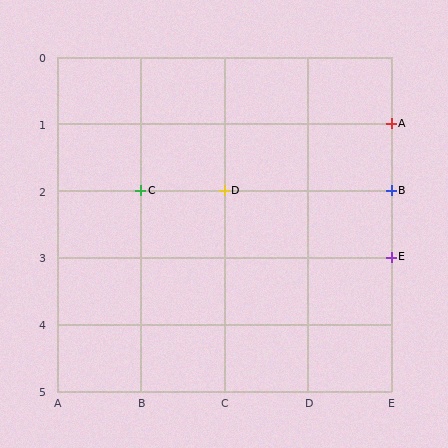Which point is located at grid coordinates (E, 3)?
Point E is at (E, 3).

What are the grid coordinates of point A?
Point A is at grid coordinates (E, 1).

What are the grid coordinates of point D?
Point D is at grid coordinates (C, 2).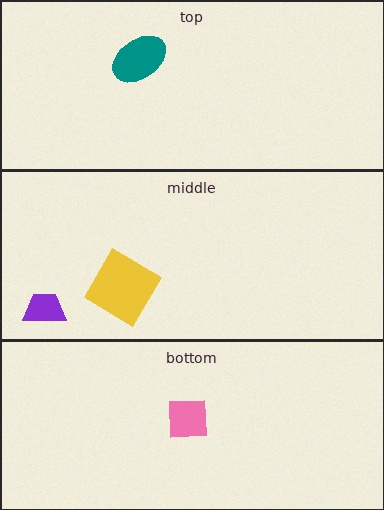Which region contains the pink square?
The bottom region.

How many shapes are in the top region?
1.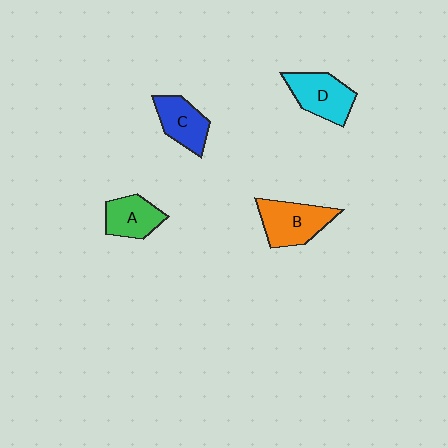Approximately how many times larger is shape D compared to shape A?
Approximately 1.2 times.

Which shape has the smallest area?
Shape A (green).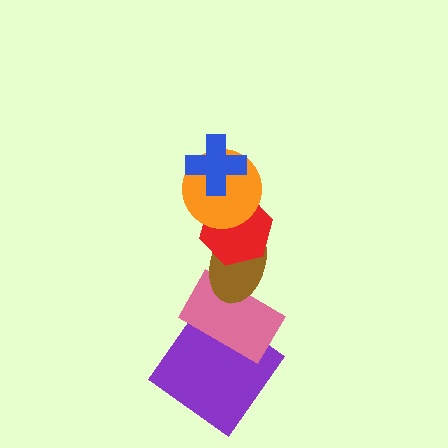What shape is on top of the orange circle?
The blue cross is on top of the orange circle.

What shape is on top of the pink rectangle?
The brown ellipse is on top of the pink rectangle.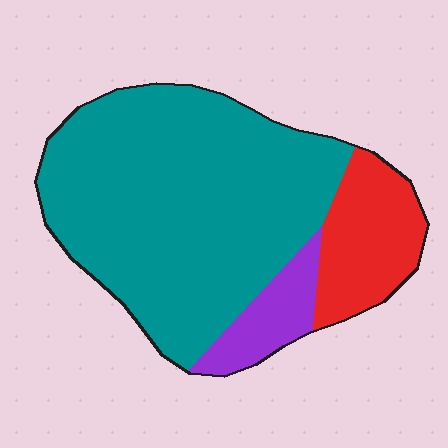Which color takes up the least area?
Purple, at roughly 10%.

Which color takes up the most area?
Teal, at roughly 75%.